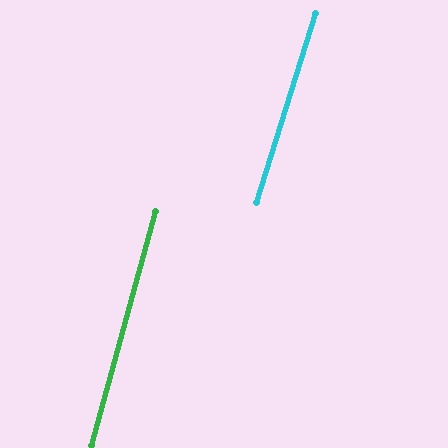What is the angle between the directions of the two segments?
Approximately 2 degrees.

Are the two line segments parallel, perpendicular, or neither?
Parallel — their directions differ by only 1.9°.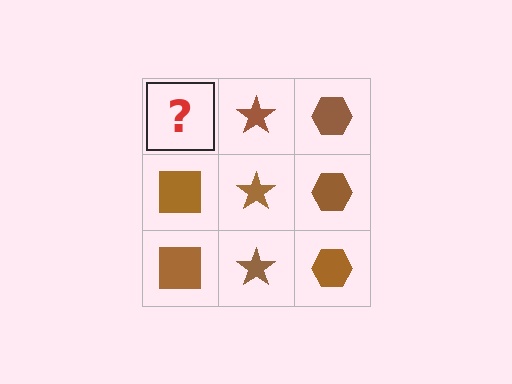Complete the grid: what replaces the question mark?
The question mark should be replaced with a brown square.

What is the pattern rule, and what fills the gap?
The rule is that each column has a consistent shape. The gap should be filled with a brown square.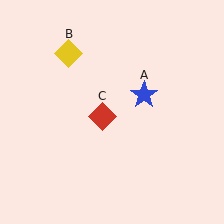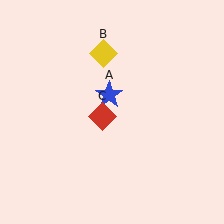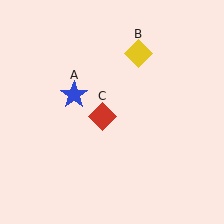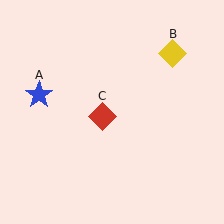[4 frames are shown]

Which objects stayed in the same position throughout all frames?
Red diamond (object C) remained stationary.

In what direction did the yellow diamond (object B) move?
The yellow diamond (object B) moved right.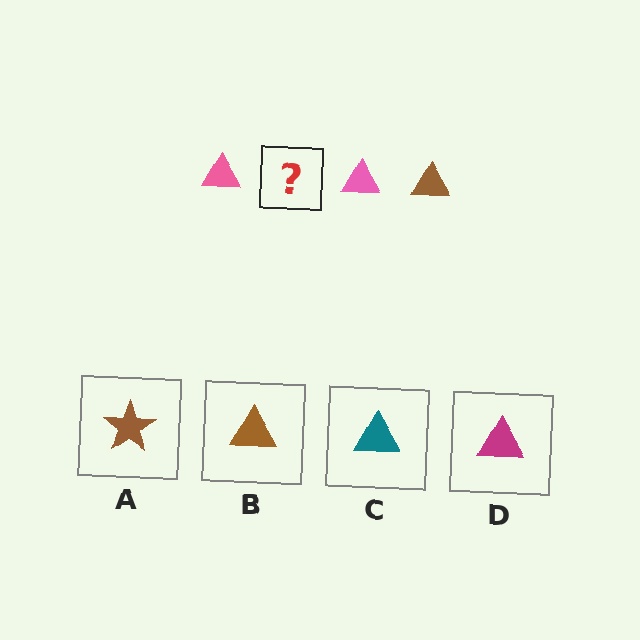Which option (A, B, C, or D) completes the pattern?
B.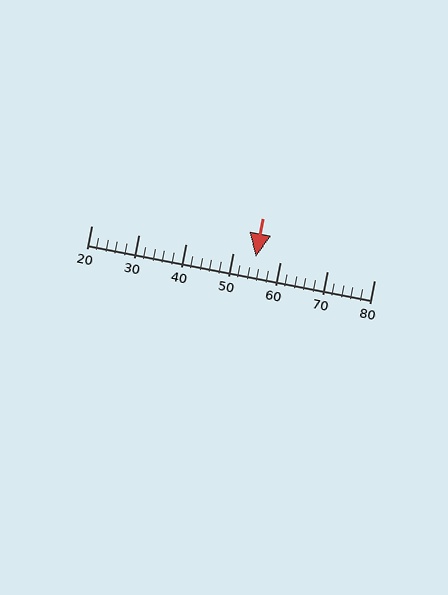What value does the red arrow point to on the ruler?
The red arrow points to approximately 55.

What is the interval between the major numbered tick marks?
The major tick marks are spaced 10 units apart.